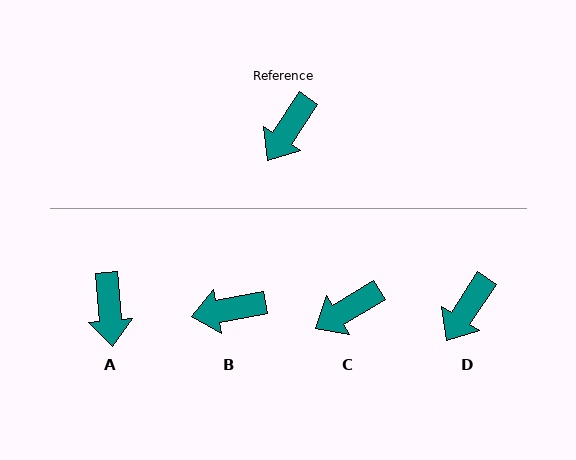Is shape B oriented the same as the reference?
No, it is off by about 46 degrees.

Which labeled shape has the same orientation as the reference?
D.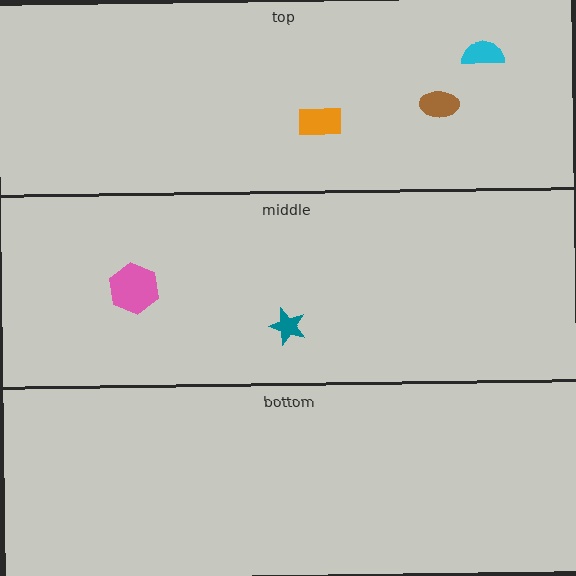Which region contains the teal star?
The middle region.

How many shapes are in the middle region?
2.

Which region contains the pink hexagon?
The middle region.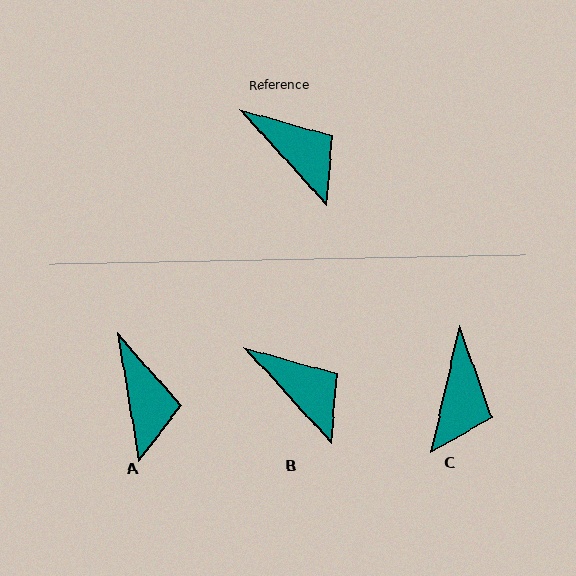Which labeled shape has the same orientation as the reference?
B.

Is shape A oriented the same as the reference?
No, it is off by about 33 degrees.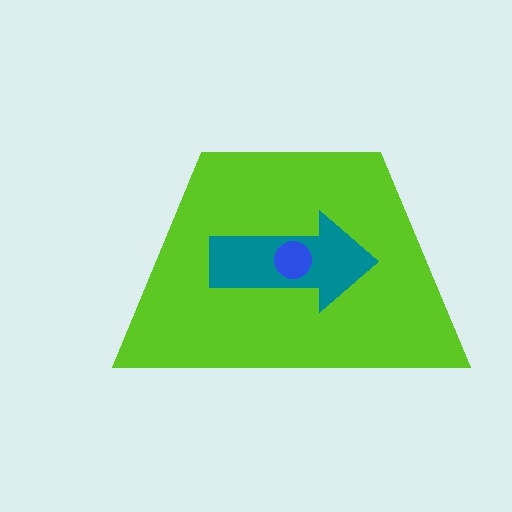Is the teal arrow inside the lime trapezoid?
Yes.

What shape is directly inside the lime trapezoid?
The teal arrow.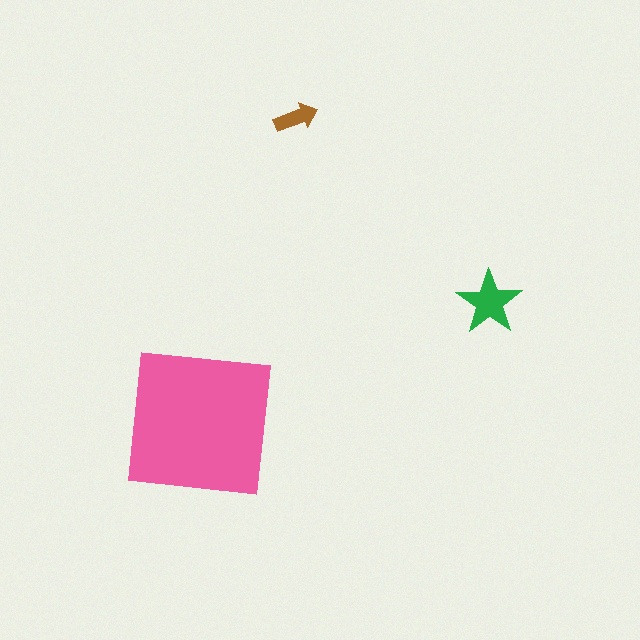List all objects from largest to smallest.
The pink square, the green star, the brown arrow.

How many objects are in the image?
There are 3 objects in the image.